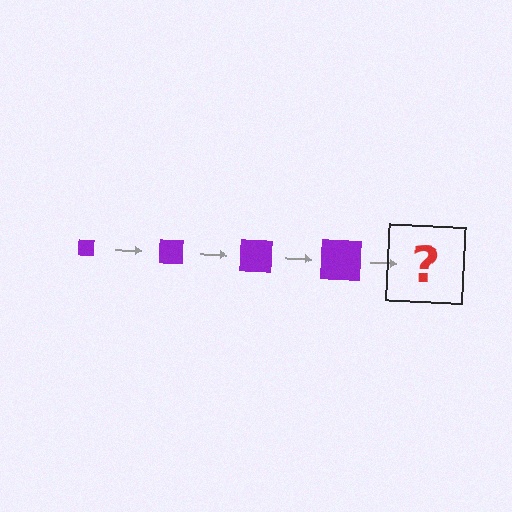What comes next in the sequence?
The next element should be a purple square, larger than the previous one.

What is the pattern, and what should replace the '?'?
The pattern is that the square gets progressively larger each step. The '?' should be a purple square, larger than the previous one.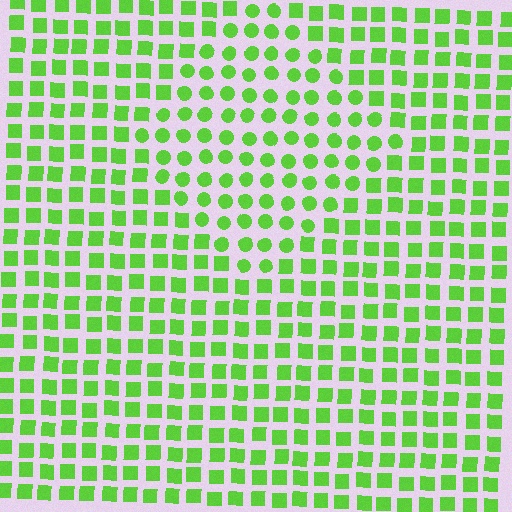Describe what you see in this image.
The image is filled with small lime elements arranged in a uniform grid. A diamond-shaped region contains circles, while the surrounding area contains squares. The boundary is defined purely by the change in element shape.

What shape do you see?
I see a diamond.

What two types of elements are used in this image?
The image uses circles inside the diamond region and squares outside it.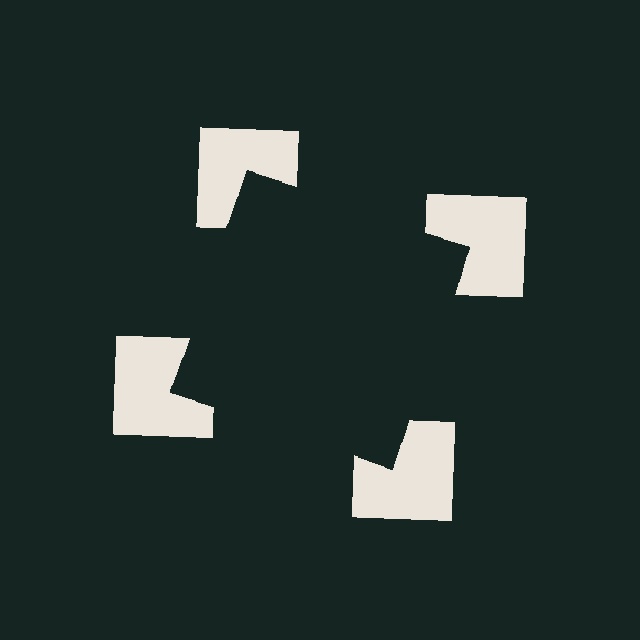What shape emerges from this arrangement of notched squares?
An illusory square — its edges are inferred from the aligned wedge cuts in the notched squares, not physically drawn.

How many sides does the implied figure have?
4 sides.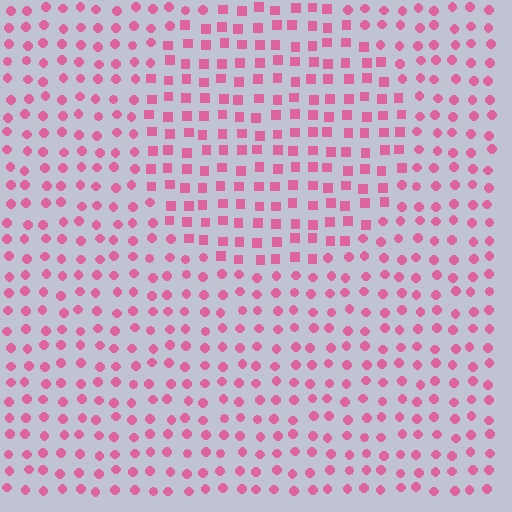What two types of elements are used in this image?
The image uses squares inside the circle region and circles outside it.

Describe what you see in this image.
The image is filled with small pink elements arranged in a uniform grid. A circle-shaped region contains squares, while the surrounding area contains circles. The boundary is defined purely by the change in element shape.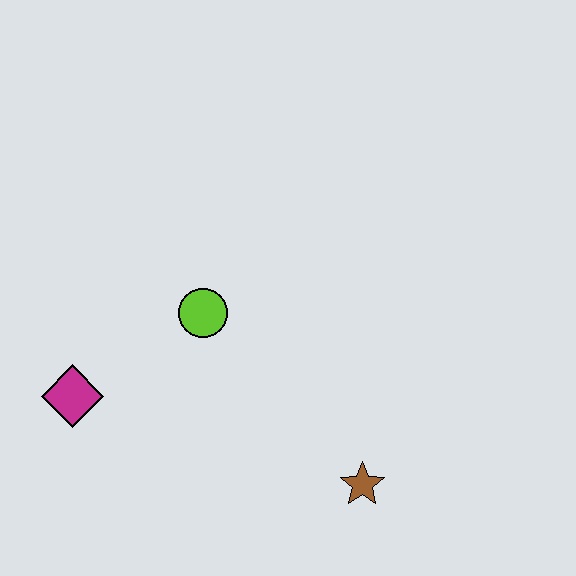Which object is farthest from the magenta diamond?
The brown star is farthest from the magenta diamond.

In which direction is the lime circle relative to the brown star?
The lime circle is above the brown star.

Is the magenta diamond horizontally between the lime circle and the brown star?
No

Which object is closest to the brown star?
The lime circle is closest to the brown star.